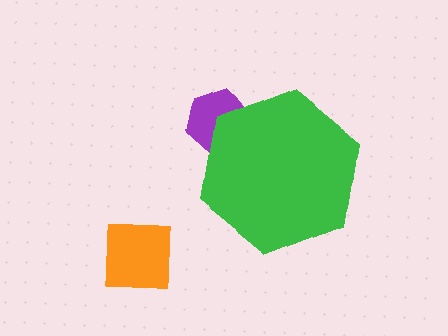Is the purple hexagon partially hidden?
Yes, the purple hexagon is partially hidden behind the green hexagon.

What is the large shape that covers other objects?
A green hexagon.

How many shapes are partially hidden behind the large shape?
2 shapes are partially hidden.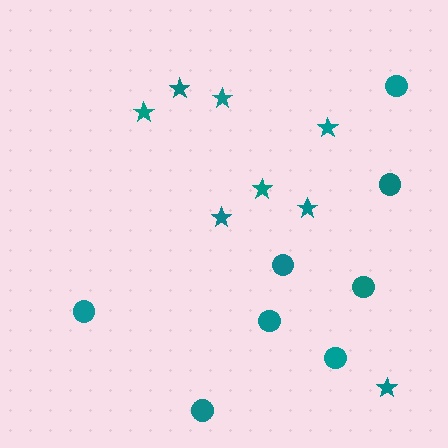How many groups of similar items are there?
There are 2 groups: one group of stars (8) and one group of circles (8).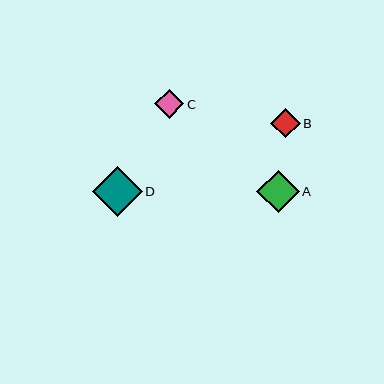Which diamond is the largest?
Diamond D is the largest with a size of approximately 50 pixels.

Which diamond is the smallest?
Diamond C is the smallest with a size of approximately 29 pixels.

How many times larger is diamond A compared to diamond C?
Diamond A is approximately 1.5 times the size of diamond C.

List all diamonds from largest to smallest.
From largest to smallest: D, A, B, C.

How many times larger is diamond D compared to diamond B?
Diamond D is approximately 1.7 times the size of diamond B.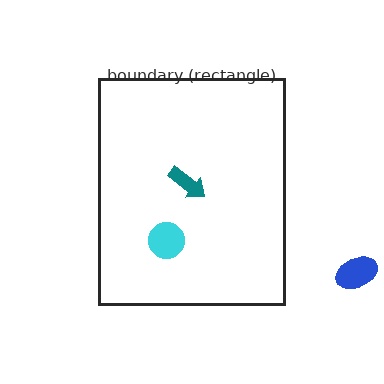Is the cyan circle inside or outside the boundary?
Inside.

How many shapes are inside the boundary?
2 inside, 1 outside.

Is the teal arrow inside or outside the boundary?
Inside.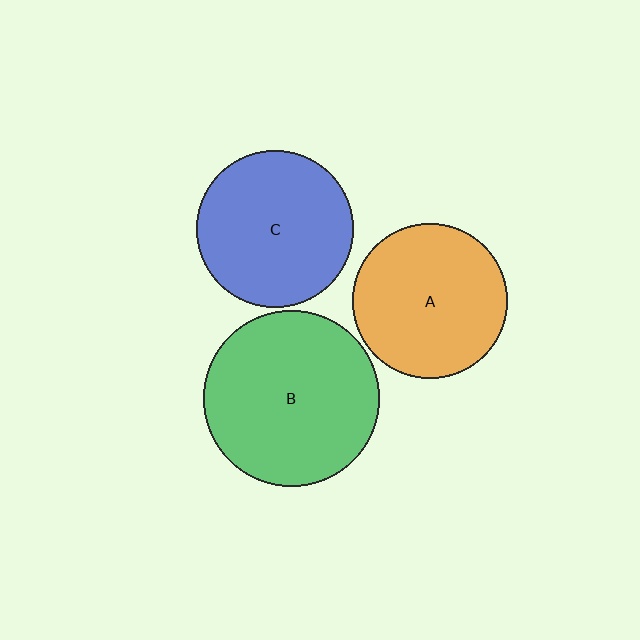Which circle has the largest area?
Circle B (green).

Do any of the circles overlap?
No, none of the circles overlap.